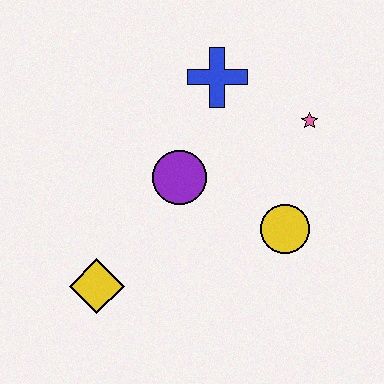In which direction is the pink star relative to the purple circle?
The pink star is to the right of the purple circle.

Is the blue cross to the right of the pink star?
No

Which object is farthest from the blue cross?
The yellow diamond is farthest from the blue cross.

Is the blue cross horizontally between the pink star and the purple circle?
Yes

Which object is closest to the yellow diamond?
The purple circle is closest to the yellow diamond.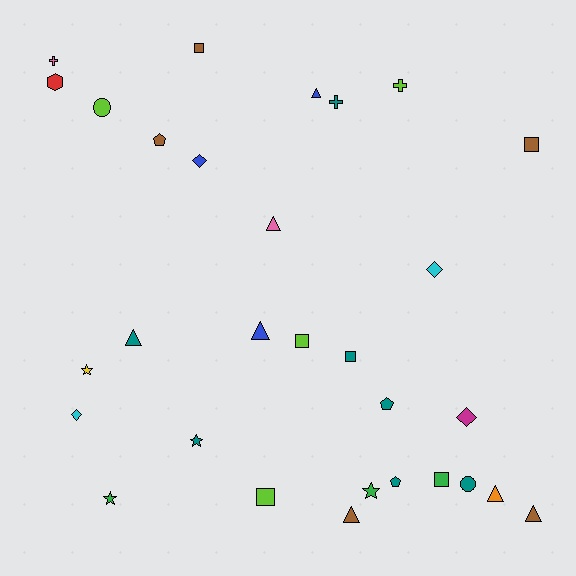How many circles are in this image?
There are 2 circles.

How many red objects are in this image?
There is 1 red object.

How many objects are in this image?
There are 30 objects.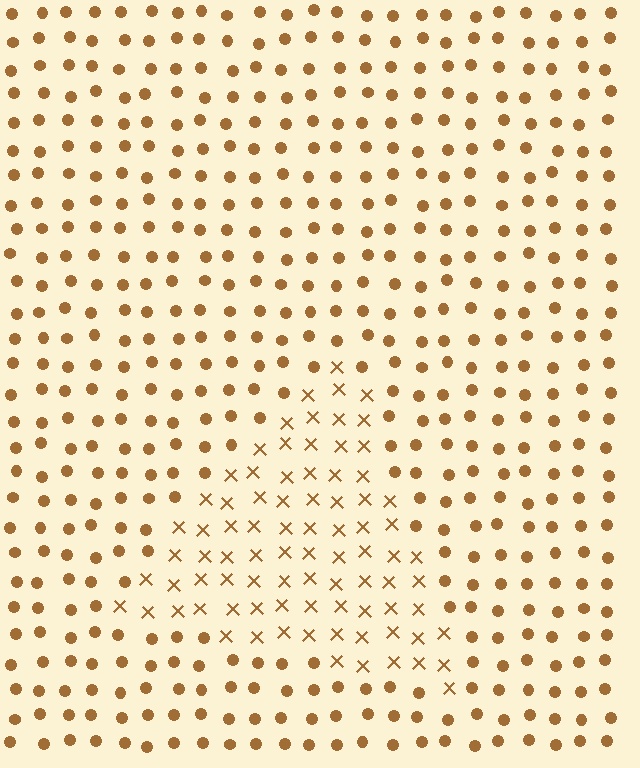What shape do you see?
I see a triangle.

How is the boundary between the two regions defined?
The boundary is defined by a change in element shape: X marks inside vs. circles outside. All elements share the same color and spacing.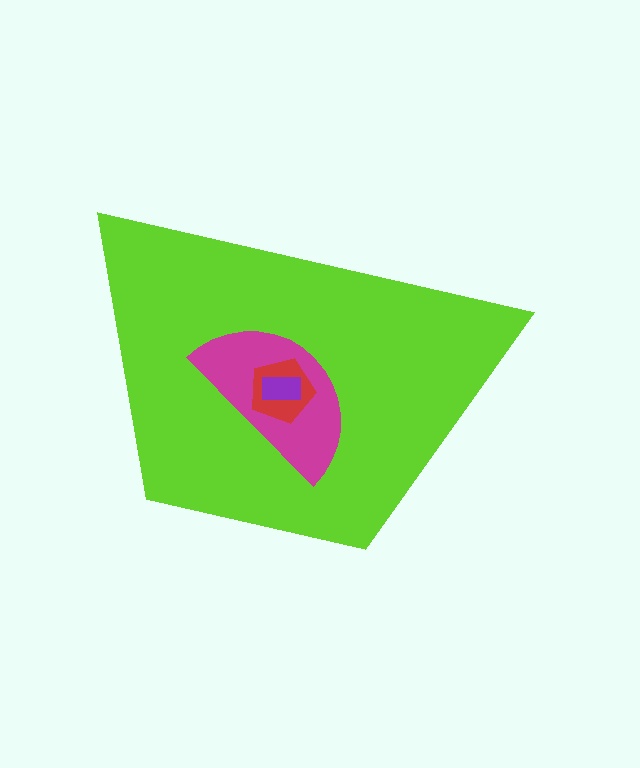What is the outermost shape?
The lime trapezoid.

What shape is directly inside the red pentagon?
The purple rectangle.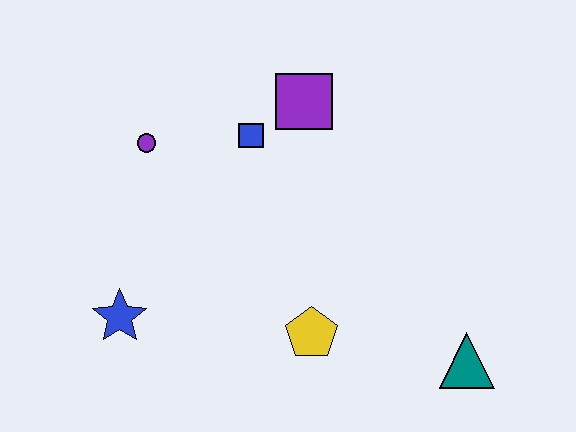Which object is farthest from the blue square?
The teal triangle is farthest from the blue square.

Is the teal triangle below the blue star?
Yes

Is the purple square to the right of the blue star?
Yes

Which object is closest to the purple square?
The blue square is closest to the purple square.